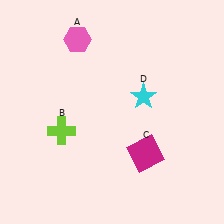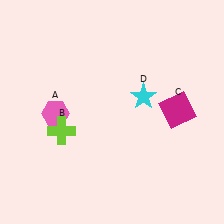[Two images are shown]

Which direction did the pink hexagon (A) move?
The pink hexagon (A) moved down.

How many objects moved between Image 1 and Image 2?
2 objects moved between the two images.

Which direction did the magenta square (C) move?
The magenta square (C) moved up.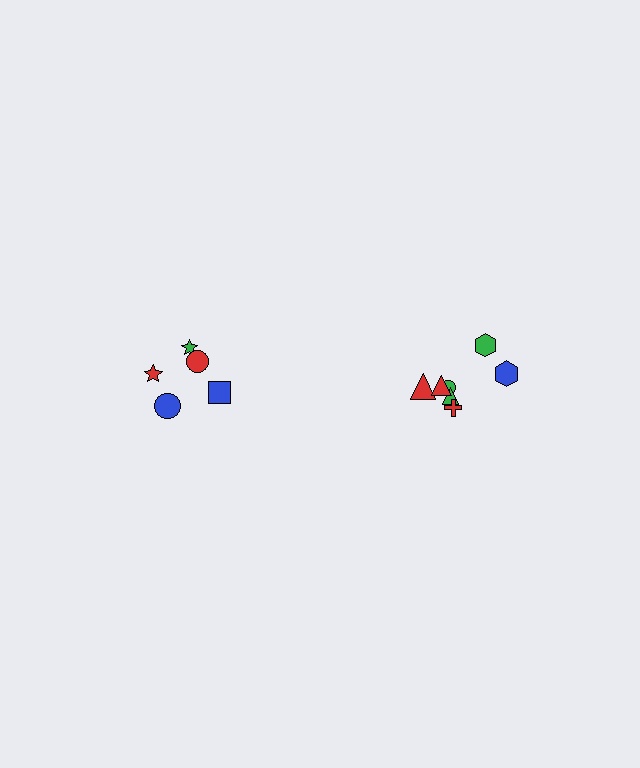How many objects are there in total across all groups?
There are 12 objects.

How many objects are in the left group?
There are 5 objects.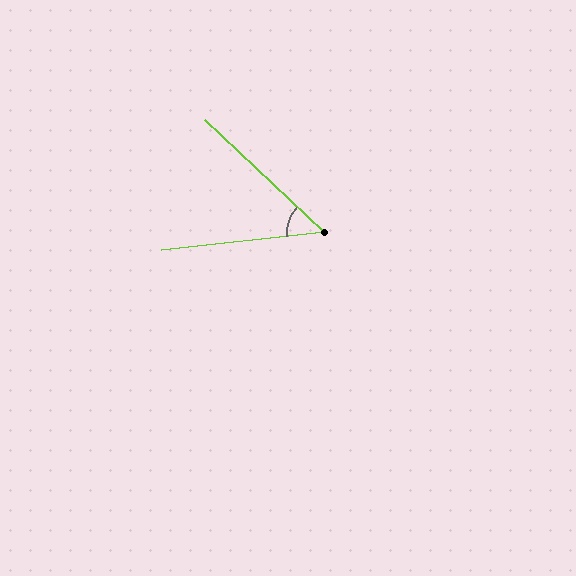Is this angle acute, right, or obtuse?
It is acute.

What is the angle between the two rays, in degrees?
Approximately 50 degrees.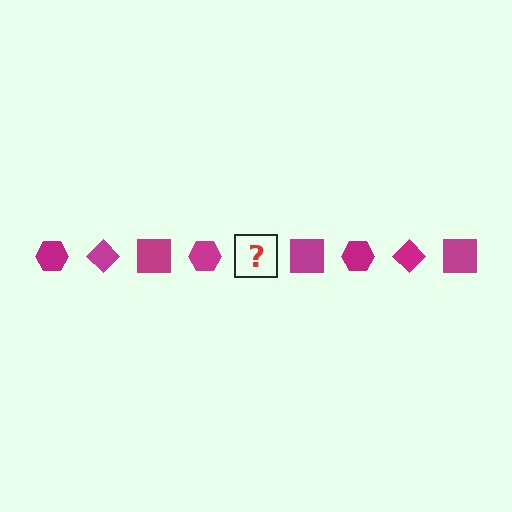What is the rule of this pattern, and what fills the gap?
The rule is that the pattern cycles through hexagon, diamond, square shapes in magenta. The gap should be filled with a magenta diamond.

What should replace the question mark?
The question mark should be replaced with a magenta diamond.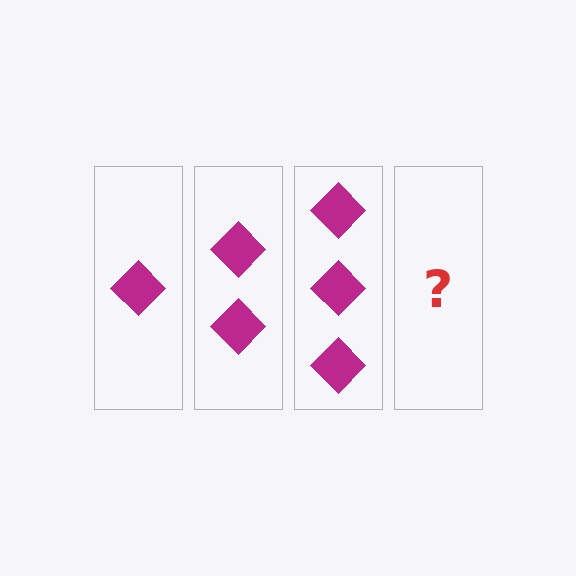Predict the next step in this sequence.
The next step is 4 diamonds.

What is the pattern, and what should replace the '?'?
The pattern is that each step adds one more diamond. The '?' should be 4 diamonds.